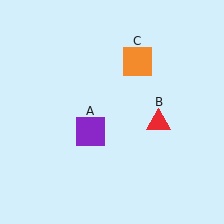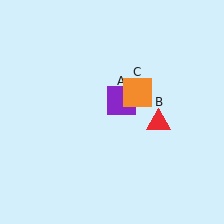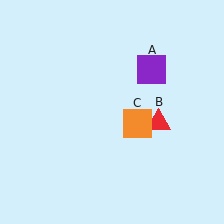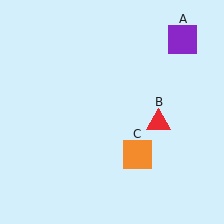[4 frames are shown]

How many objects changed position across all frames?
2 objects changed position: purple square (object A), orange square (object C).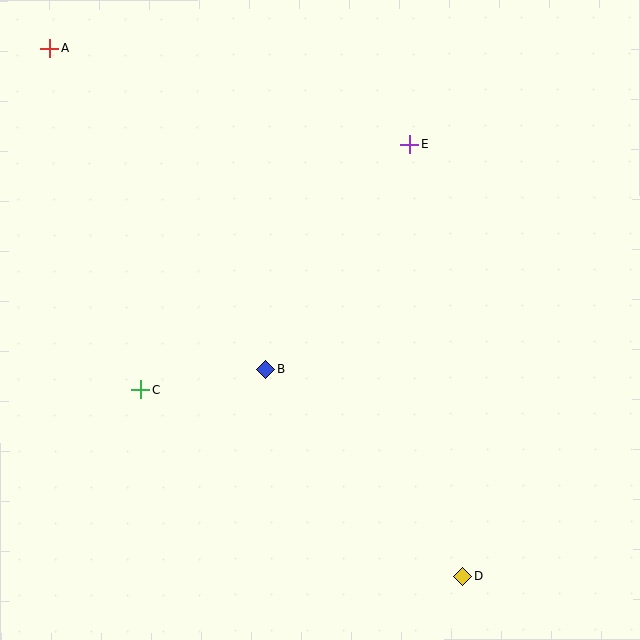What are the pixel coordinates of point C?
Point C is at (141, 390).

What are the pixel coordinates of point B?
Point B is at (266, 369).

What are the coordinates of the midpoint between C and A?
The midpoint between C and A is at (96, 219).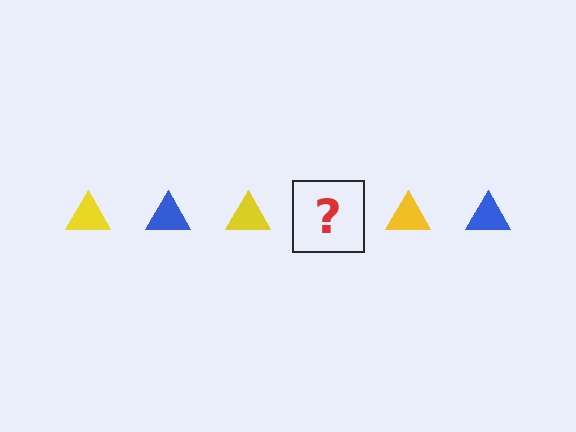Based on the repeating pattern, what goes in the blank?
The blank should be a blue triangle.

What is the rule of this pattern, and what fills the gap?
The rule is that the pattern cycles through yellow, blue triangles. The gap should be filled with a blue triangle.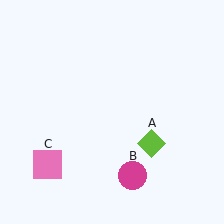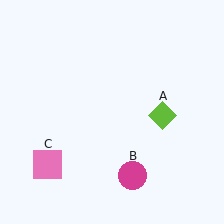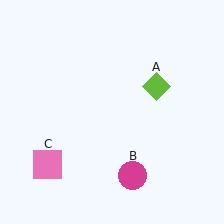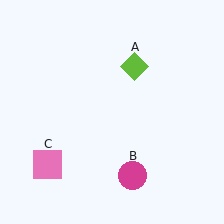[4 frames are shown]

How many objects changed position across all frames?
1 object changed position: lime diamond (object A).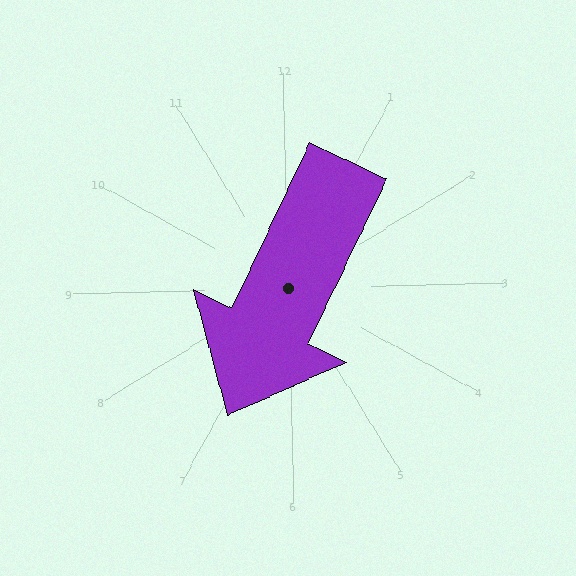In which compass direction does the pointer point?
Southwest.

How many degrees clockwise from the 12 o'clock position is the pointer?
Approximately 207 degrees.